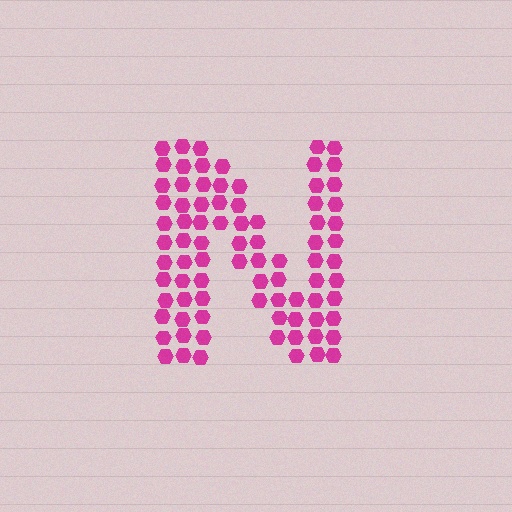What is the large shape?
The large shape is the letter N.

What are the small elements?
The small elements are hexagons.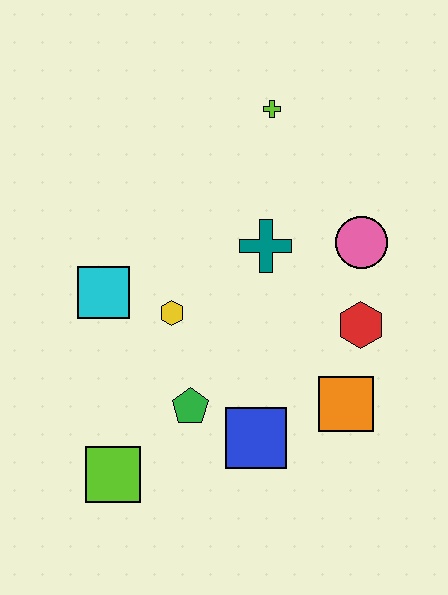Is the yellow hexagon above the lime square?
Yes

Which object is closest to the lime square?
The green pentagon is closest to the lime square.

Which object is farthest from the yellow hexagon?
The lime cross is farthest from the yellow hexagon.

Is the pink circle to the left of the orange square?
No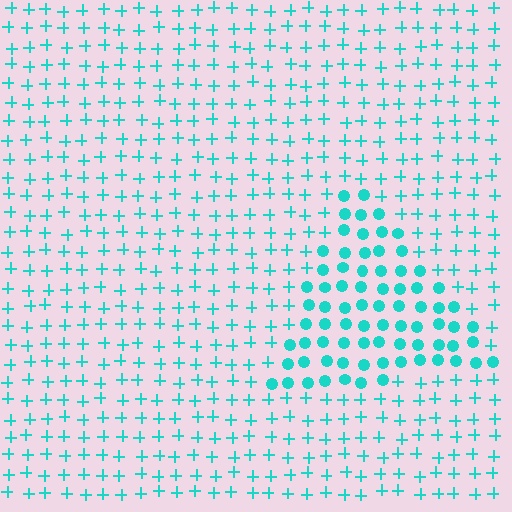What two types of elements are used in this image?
The image uses circles inside the triangle region and plus signs outside it.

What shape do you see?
I see a triangle.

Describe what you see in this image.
The image is filled with small cyan elements arranged in a uniform grid. A triangle-shaped region contains circles, while the surrounding area contains plus signs. The boundary is defined purely by the change in element shape.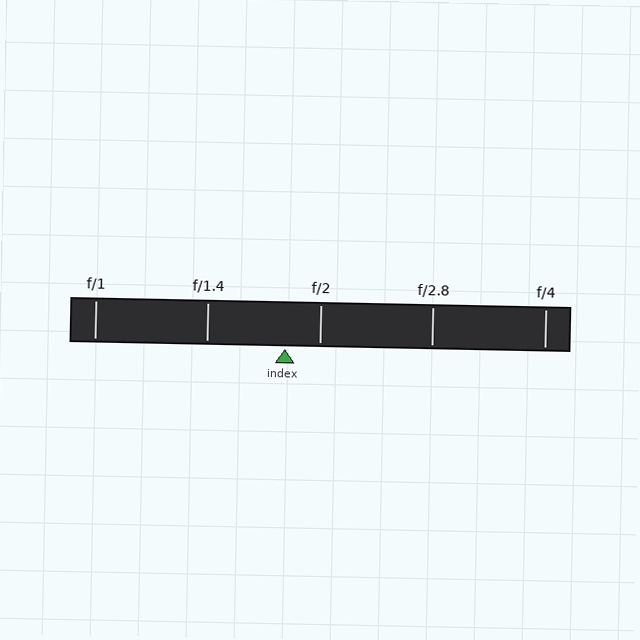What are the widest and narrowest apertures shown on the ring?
The widest aperture shown is f/1 and the narrowest is f/4.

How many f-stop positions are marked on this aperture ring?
There are 5 f-stop positions marked.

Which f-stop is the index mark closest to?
The index mark is closest to f/2.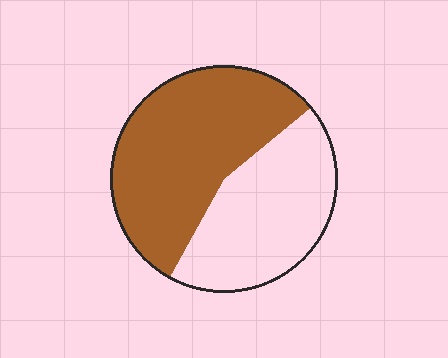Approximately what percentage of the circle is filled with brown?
Approximately 55%.